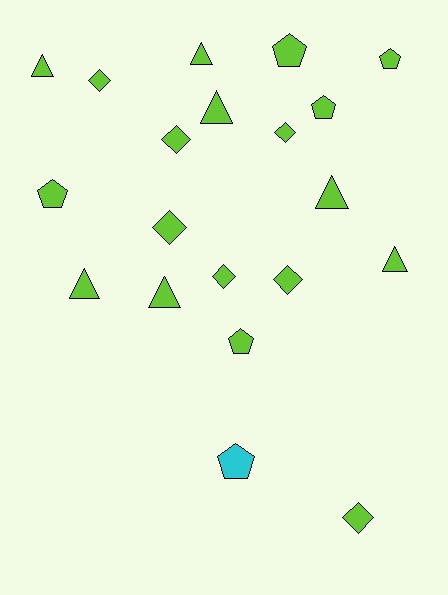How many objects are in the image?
There are 20 objects.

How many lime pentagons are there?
There are 5 lime pentagons.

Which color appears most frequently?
Lime, with 19 objects.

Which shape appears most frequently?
Triangle, with 7 objects.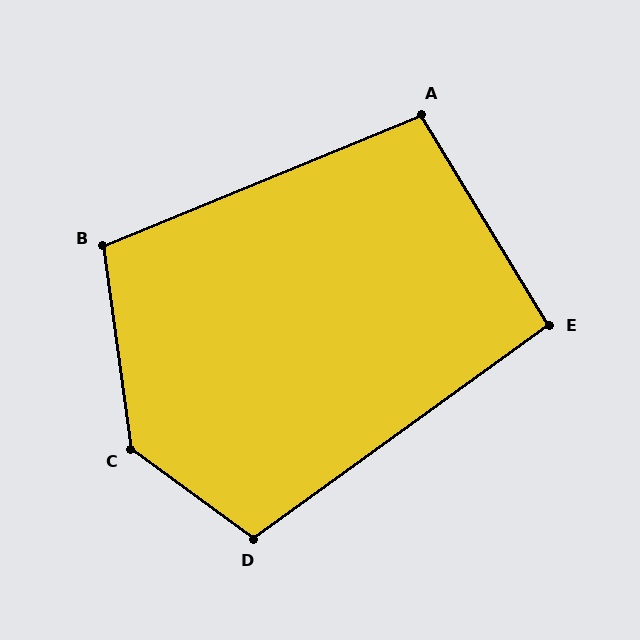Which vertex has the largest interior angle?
C, at approximately 134 degrees.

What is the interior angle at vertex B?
Approximately 105 degrees (obtuse).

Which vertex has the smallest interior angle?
E, at approximately 95 degrees.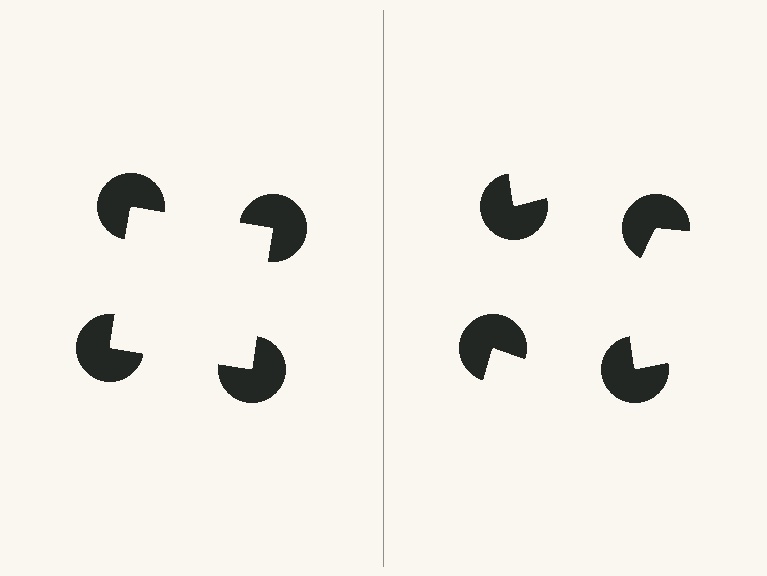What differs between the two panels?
The pac-man discs are positioned identically on both sides; only the wedge orientations differ. On the left they align to a square; on the right they are misaligned.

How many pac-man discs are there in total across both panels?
8 — 4 on each side.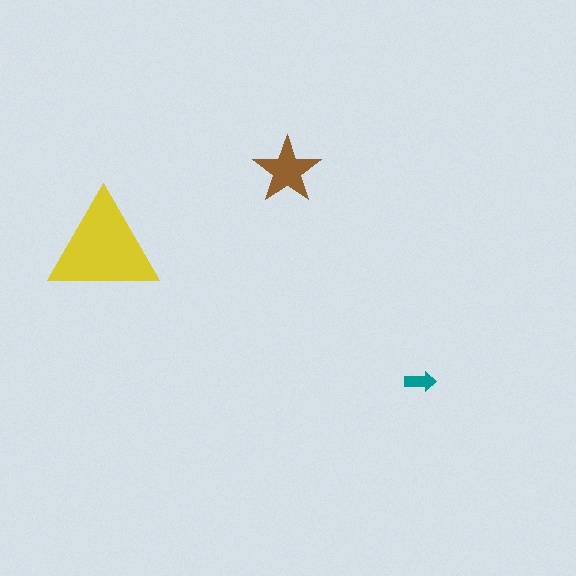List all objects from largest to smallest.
The yellow triangle, the brown star, the teal arrow.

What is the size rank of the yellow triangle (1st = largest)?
1st.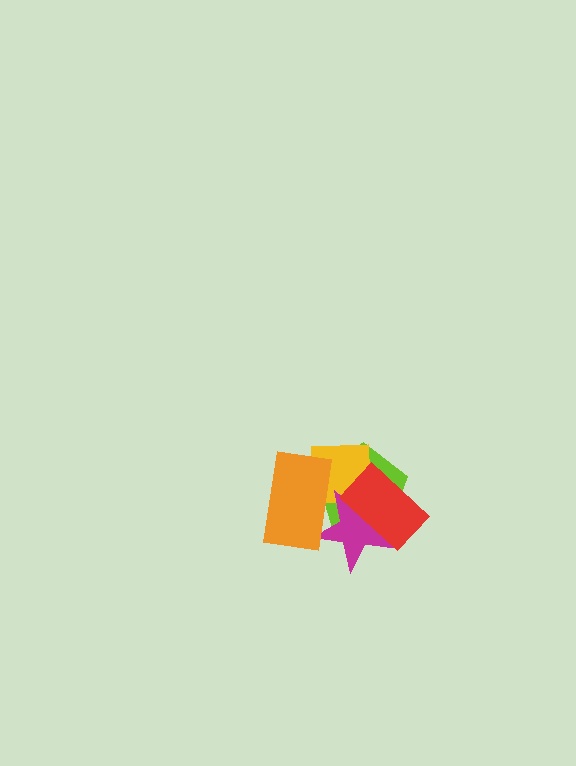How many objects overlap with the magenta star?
4 objects overlap with the magenta star.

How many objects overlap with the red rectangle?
3 objects overlap with the red rectangle.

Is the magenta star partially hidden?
Yes, it is partially covered by another shape.